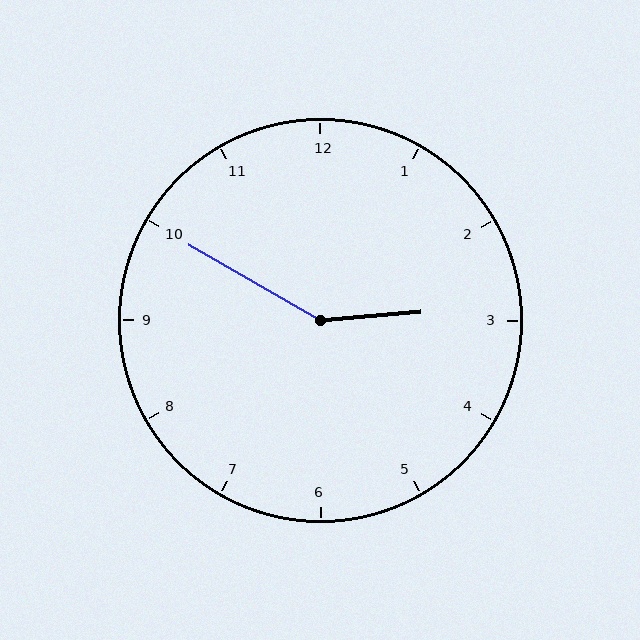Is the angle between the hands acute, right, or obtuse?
It is obtuse.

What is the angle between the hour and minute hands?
Approximately 145 degrees.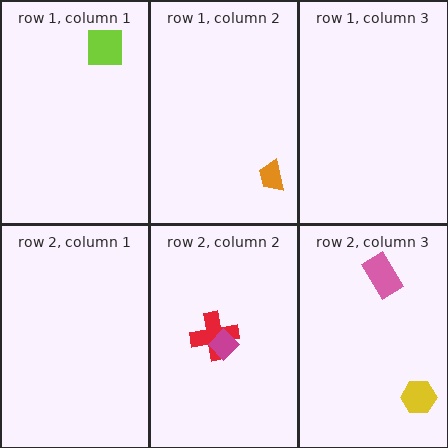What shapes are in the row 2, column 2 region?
The red cross, the magenta diamond.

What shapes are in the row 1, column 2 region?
The orange trapezoid.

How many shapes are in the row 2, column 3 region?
2.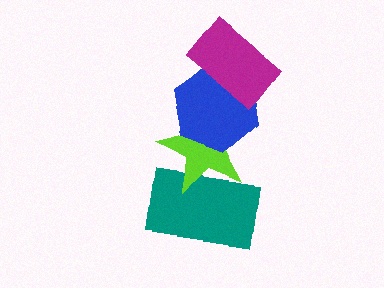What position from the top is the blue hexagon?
The blue hexagon is 2nd from the top.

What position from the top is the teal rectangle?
The teal rectangle is 4th from the top.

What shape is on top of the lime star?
The blue hexagon is on top of the lime star.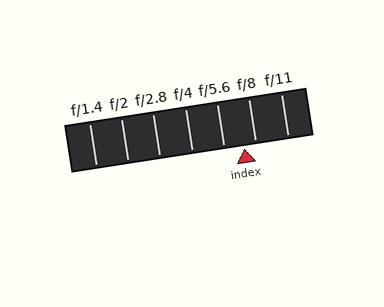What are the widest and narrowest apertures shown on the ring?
The widest aperture shown is f/1.4 and the narrowest is f/11.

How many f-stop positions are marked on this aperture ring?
There are 7 f-stop positions marked.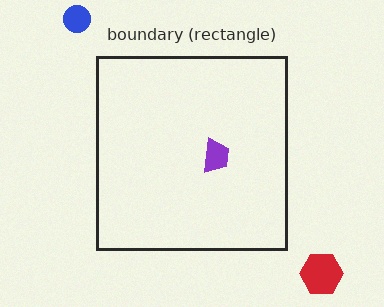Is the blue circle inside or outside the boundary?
Outside.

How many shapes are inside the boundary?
1 inside, 2 outside.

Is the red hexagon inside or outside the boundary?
Outside.